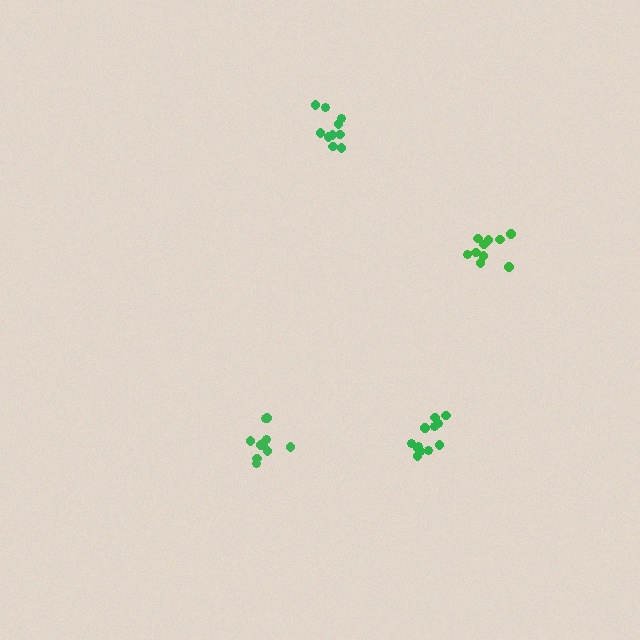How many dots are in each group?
Group 1: 12 dots, Group 2: 10 dots, Group 3: 11 dots, Group 4: 10 dots (43 total).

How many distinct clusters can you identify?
There are 4 distinct clusters.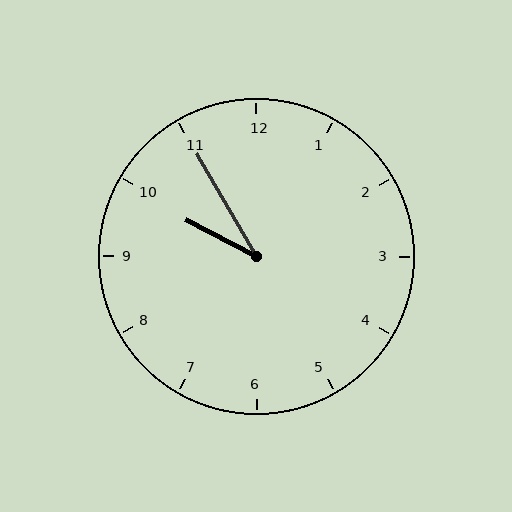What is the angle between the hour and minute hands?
Approximately 32 degrees.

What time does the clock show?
9:55.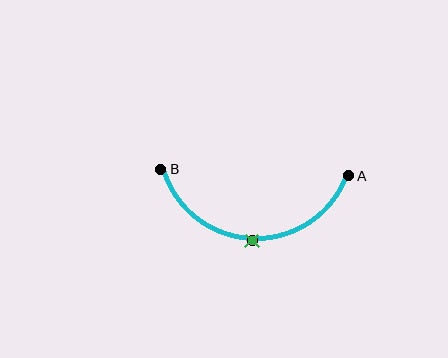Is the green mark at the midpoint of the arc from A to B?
Yes. The green mark lies on the arc at equal arc-length from both A and B — it is the arc midpoint.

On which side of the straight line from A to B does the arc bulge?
The arc bulges below the straight line connecting A and B.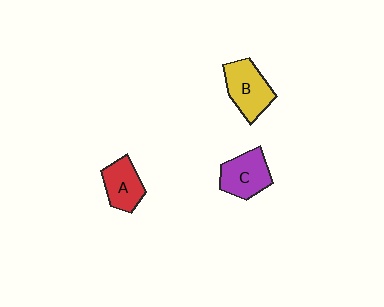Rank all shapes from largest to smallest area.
From largest to smallest: B (yellow), C (purple), A (red).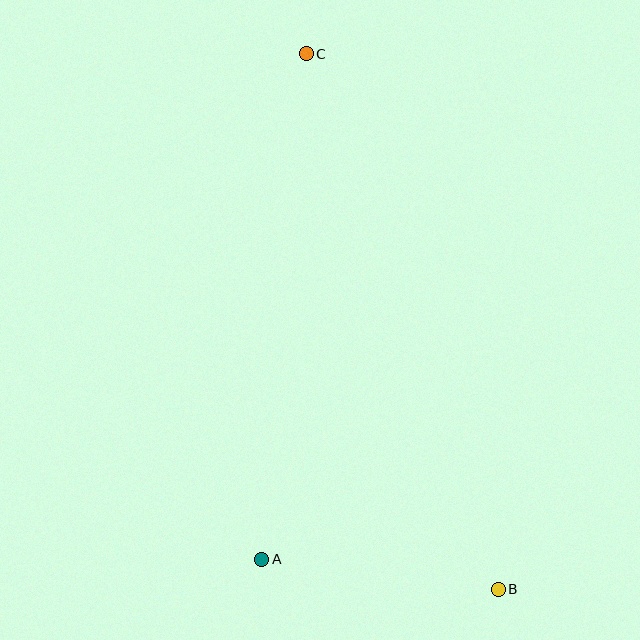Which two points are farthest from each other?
Points B and C are farthest from each other.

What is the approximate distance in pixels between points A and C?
The distance between A and C is approximately 507 pixels.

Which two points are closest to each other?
Points A and B are closest to each other.